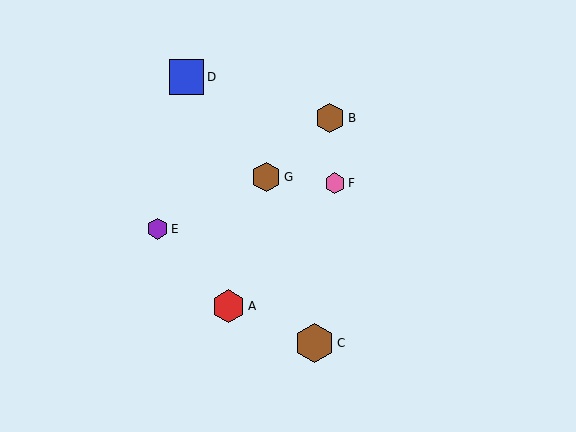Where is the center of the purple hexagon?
The center of the purple hexagon is at (158, 229).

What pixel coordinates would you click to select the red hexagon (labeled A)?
Click at (228, 306) to select the red hexagon A.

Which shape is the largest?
The brown hexagon (labeled C) is the largest.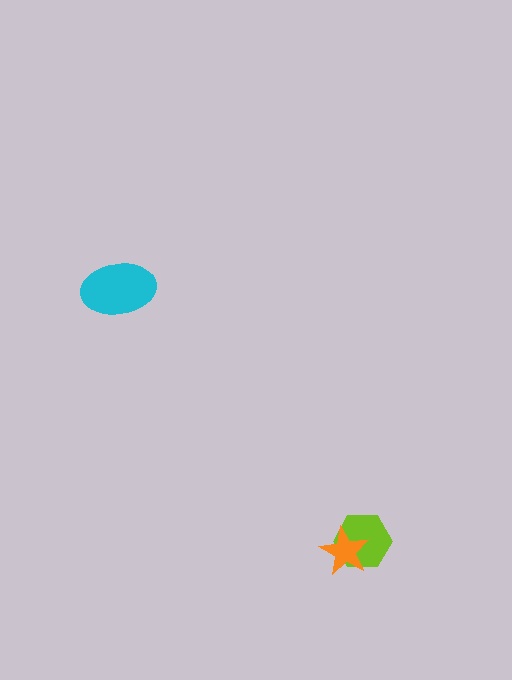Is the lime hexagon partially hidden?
Yes, it is partially covered by another shape.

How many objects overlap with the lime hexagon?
1 object overlaps with the lime hexagon.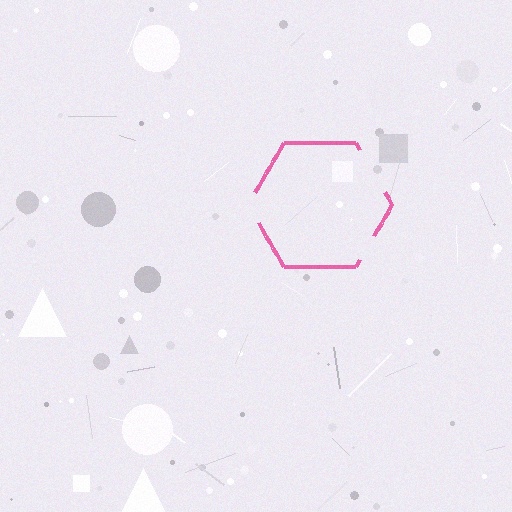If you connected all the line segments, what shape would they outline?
They would outline a hexagon.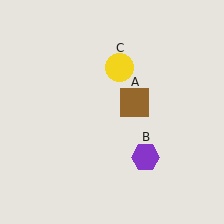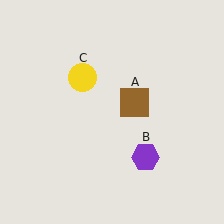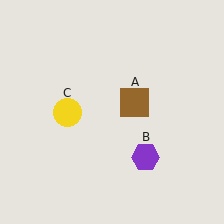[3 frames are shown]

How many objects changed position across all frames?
1 object changed position: yellow circle (object C).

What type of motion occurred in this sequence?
The yellow circle (object C) rotated counterclockwise around the center of the scene.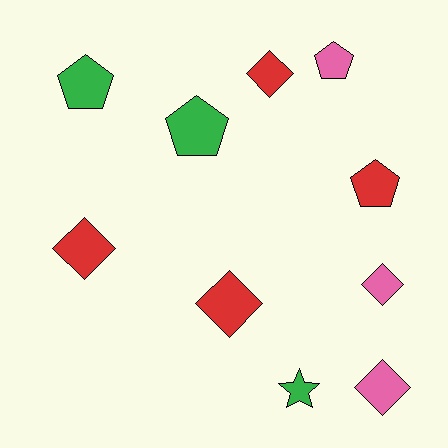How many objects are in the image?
There are 10 objects.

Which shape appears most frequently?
Diamond, with 5 objects.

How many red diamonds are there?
There are 3 red diamonds.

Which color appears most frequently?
Red, with 4 objects.